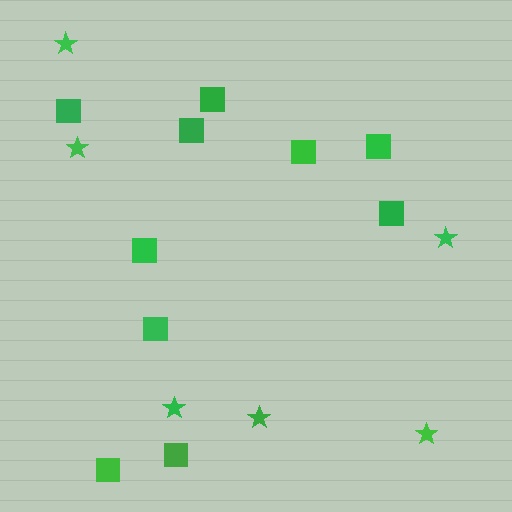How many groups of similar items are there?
There are 2 groups: one group of stars (6) and one group of squares (10).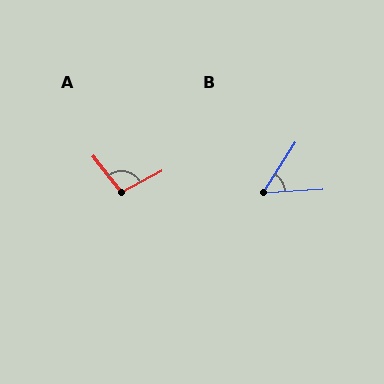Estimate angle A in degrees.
Approximately 100 degrees.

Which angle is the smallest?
B, at approximately 54 degrees.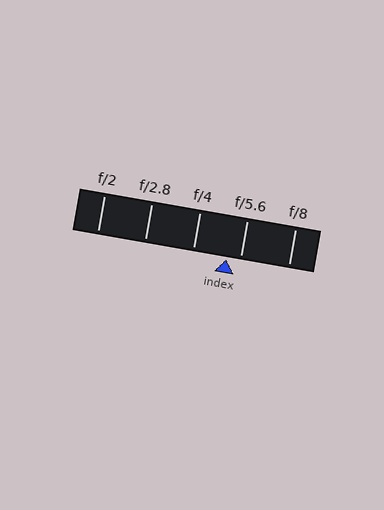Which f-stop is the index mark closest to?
The index mark is closest to f/5.6.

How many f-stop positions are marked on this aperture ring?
There are 5 f-stop positions marked.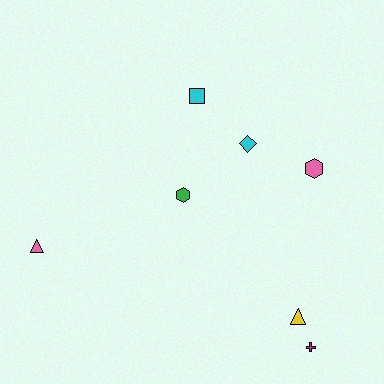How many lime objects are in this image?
There are no lime objects.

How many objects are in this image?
There are 7 objects.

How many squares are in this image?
There is 1 square.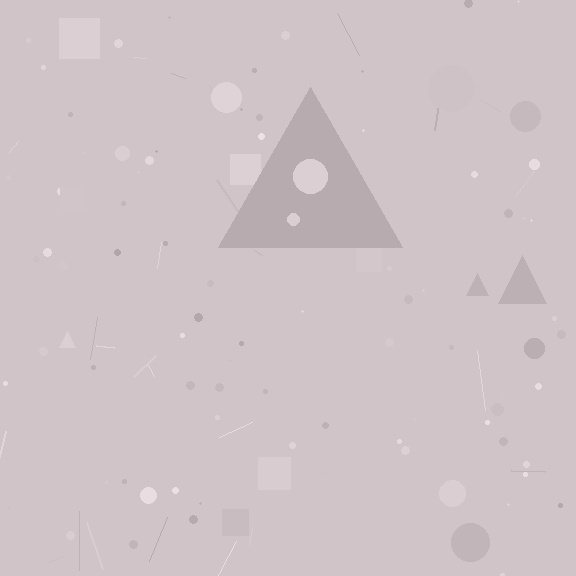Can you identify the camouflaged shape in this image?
The camouflaged shape is a triangle.